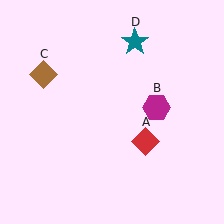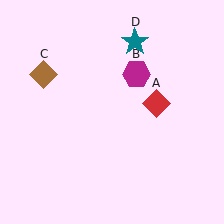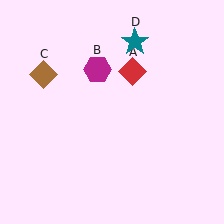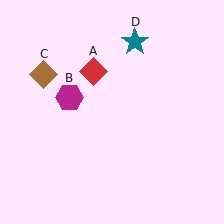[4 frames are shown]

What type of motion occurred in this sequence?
The red diamond (object A), magenta hexagon (object B) rotated counterclockwise around the center of the scene.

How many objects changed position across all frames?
2 objects changed position: red diamond (object A), magenta hexagon (object B).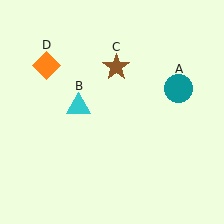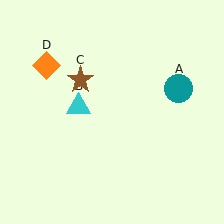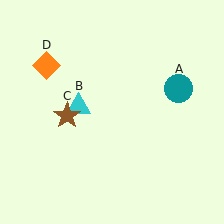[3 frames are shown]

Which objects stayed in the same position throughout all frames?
Teal circle (object A) and cyan triangle (object B) and orange diamond (object D) remained stationary.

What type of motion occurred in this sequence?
The brown star (object C) rotated counterclockwise around the center of the scene.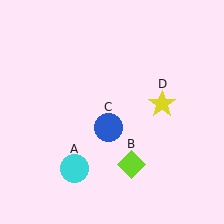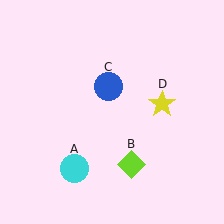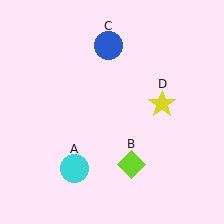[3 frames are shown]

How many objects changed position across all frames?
1 object changed position: blue circle (object C).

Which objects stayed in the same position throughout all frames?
Cyan circle (object A) and lime diamond (object B) and yellow star (object D) remained stationary.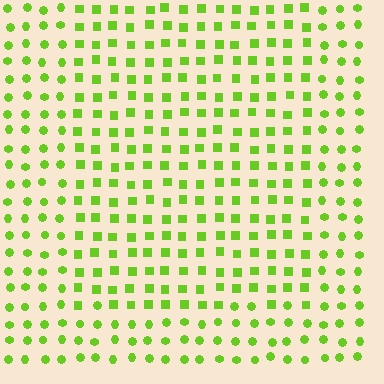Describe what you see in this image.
The image is filled with small lime elements arranged in a uniform grid. A rectangle-shaped region contains squares, while the surrounding area contains circles. The boundary is defined purely by the change in element shape.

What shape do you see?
I see a rectangle.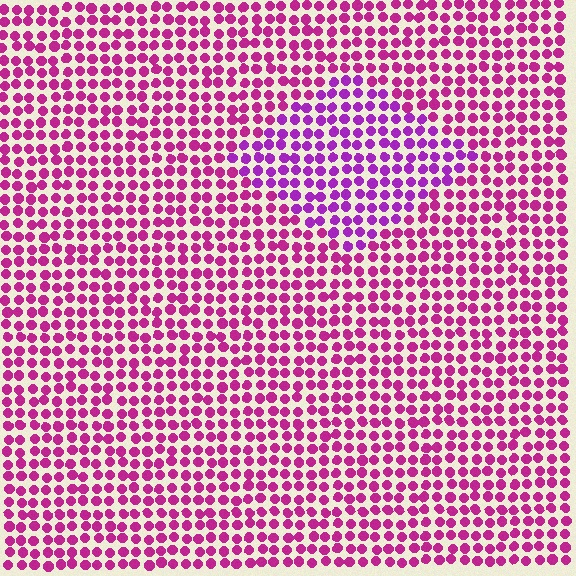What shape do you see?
I see a diamond.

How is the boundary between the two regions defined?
The boundary is defined purely by a slight shift in hue (about 28 degrees). Spacing, size, and orientation are identical on both sides.